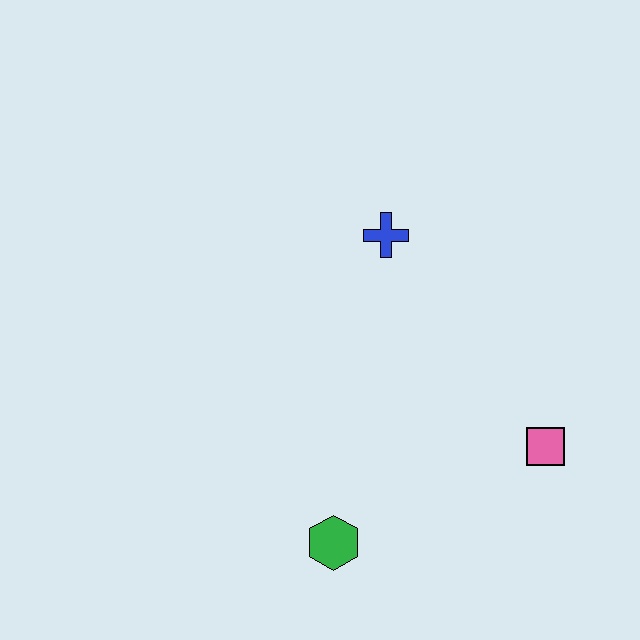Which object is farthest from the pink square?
The blue cross is farthest from the pink square.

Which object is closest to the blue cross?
The pink square is closest to the blue cross.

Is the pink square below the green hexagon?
No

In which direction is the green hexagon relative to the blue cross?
The green hexagon is below the blue cross.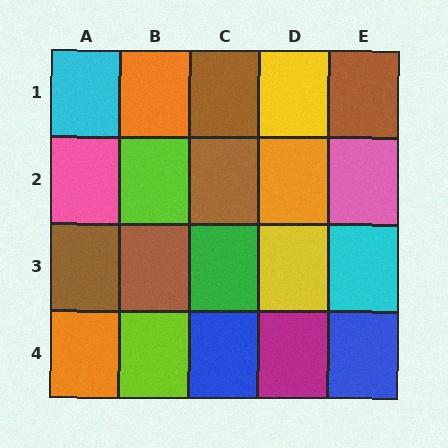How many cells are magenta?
1 cell is magenta.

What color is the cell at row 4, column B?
Lime.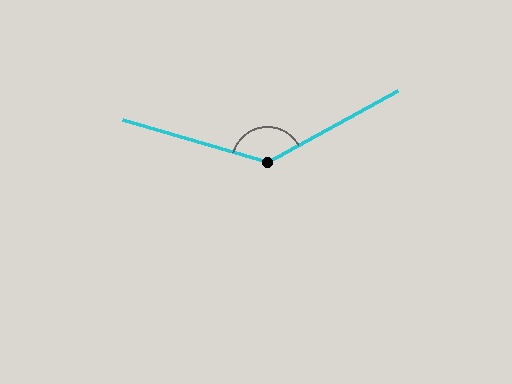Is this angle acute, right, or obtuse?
It is obtuse.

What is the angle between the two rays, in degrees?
Approximately 135 degrees.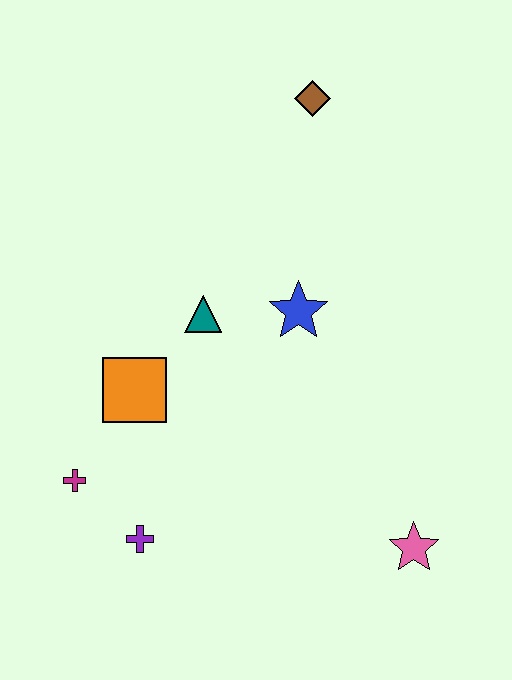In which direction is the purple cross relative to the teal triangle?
The purple cross is below the teal triangle.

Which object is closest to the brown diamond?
The blue star is closest to the brown diamond.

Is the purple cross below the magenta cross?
Yes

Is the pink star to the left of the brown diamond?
No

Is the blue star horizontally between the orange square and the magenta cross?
No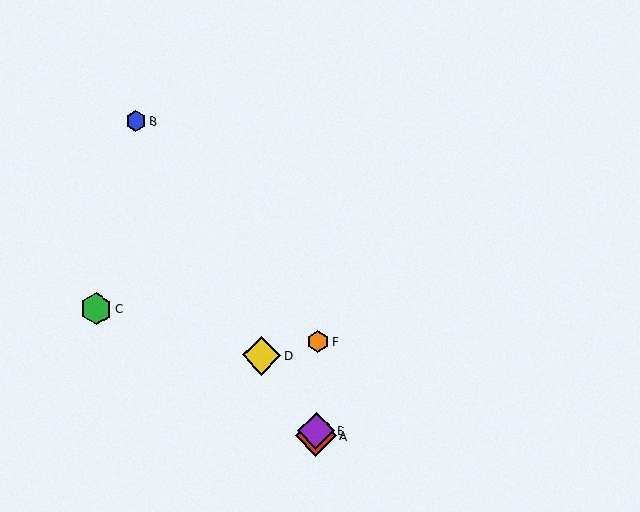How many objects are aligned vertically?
3 objects (A, E, F) are aligned vertically.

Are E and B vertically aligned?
No, E is at x≈316 and B is at x≈136.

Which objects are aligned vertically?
Objects A, E, F are aligned vertically.